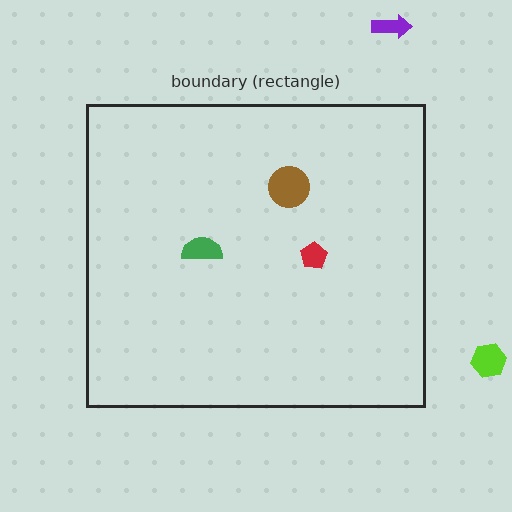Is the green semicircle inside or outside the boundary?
Inside.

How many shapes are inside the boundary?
3 inside, 2 outside.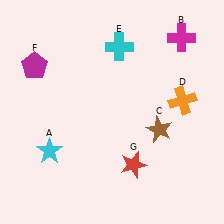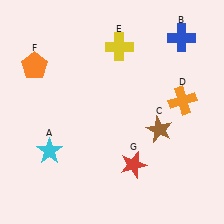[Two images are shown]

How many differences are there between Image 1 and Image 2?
There are 3 differences between the two images.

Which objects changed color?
B changed from magenta to blue. E changed from cyan to yellow. F changed from magenta to orange.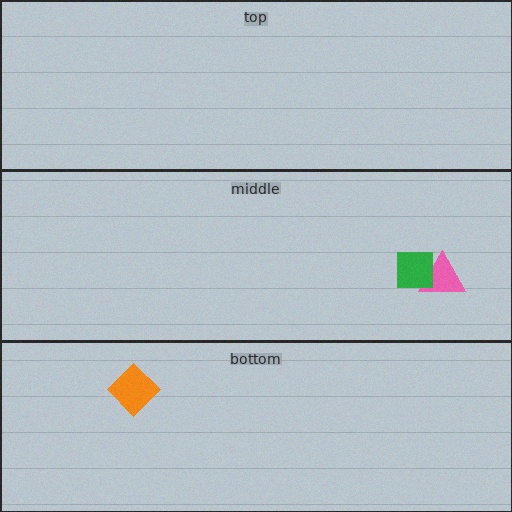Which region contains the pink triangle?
The middle region.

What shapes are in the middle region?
The pink triangle, the green square.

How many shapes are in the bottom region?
1.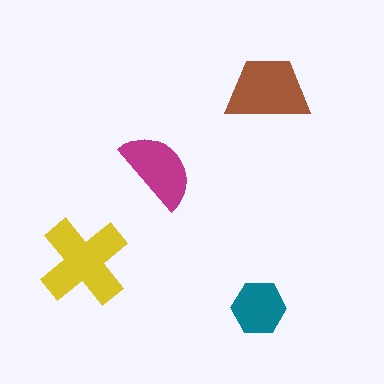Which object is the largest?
The yellow cross.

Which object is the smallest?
The teal hexagon.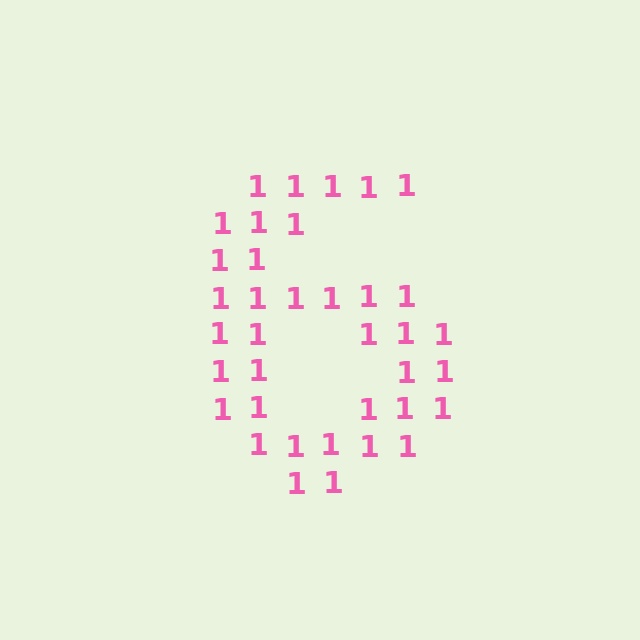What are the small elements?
The small elements are digit 1's.